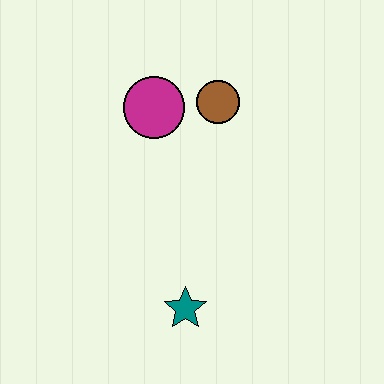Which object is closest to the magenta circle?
The brown circle is closest to the magenta circle.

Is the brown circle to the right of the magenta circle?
Yes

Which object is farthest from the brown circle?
The teal star is farthest from the brown circle.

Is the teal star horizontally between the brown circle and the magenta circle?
Yes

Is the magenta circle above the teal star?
Yes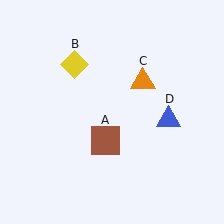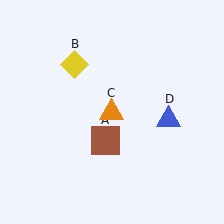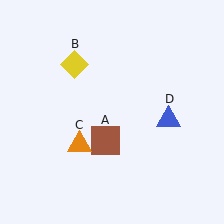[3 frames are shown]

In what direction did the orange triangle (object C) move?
The orange triangle (object C) moved down and to the left.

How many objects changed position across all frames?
1 object changed position: orange triangle (object C).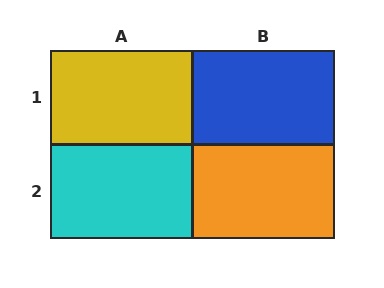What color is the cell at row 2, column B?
Orange.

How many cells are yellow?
1 cell is yellow.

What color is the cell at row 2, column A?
Cyan.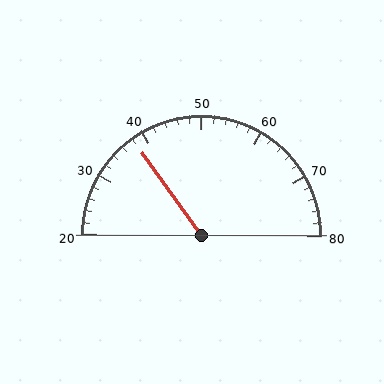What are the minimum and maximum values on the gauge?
The gauge ranges from 20 to 80.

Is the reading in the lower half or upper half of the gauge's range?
The reading is in the lower half of the range (20 to 80).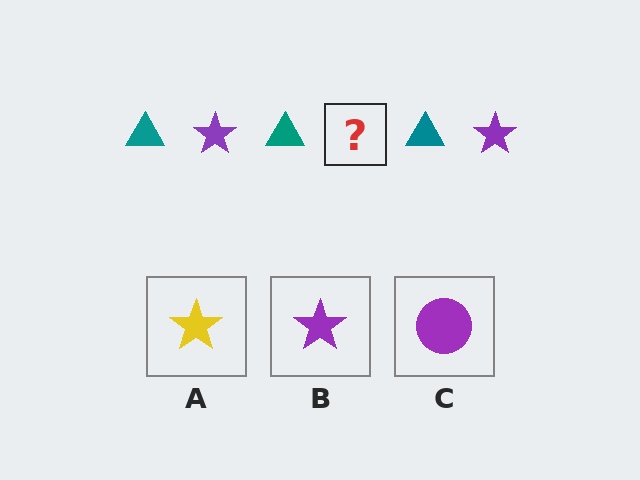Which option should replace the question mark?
Option B.